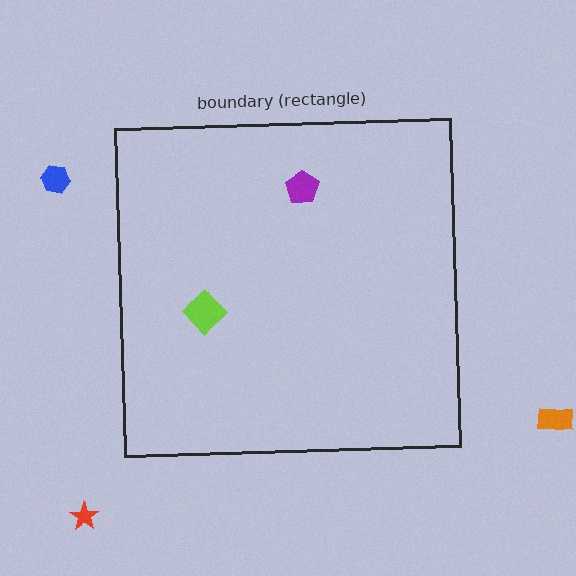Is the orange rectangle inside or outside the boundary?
Outside.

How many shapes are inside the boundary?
2 inside, 3 outside.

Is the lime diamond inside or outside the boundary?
Inside.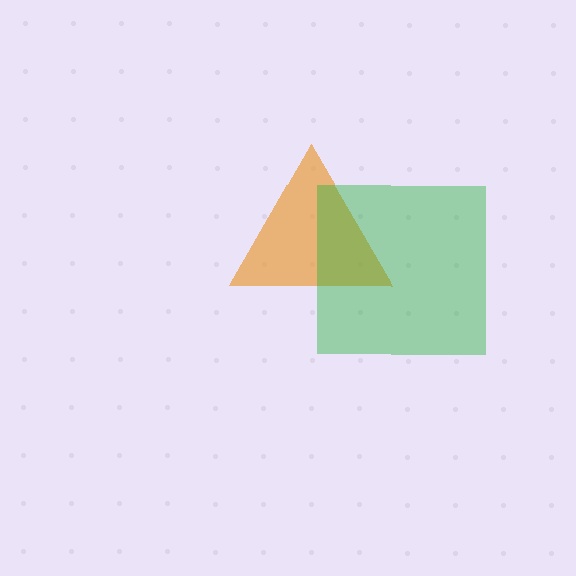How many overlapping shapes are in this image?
There are 2 overlapping shapes in the image.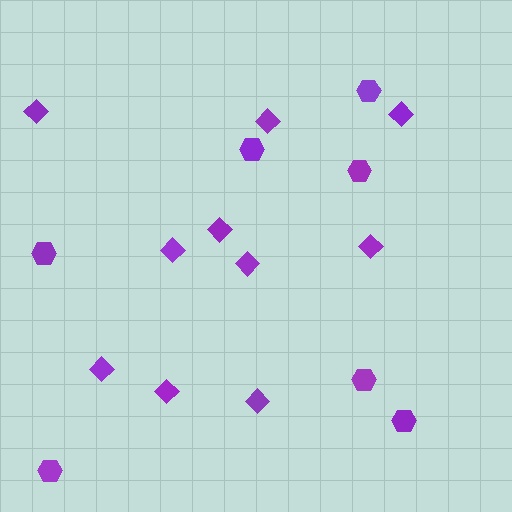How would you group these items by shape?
There are 2 groups: one group of hexagons (7) and one group of diamonds (10).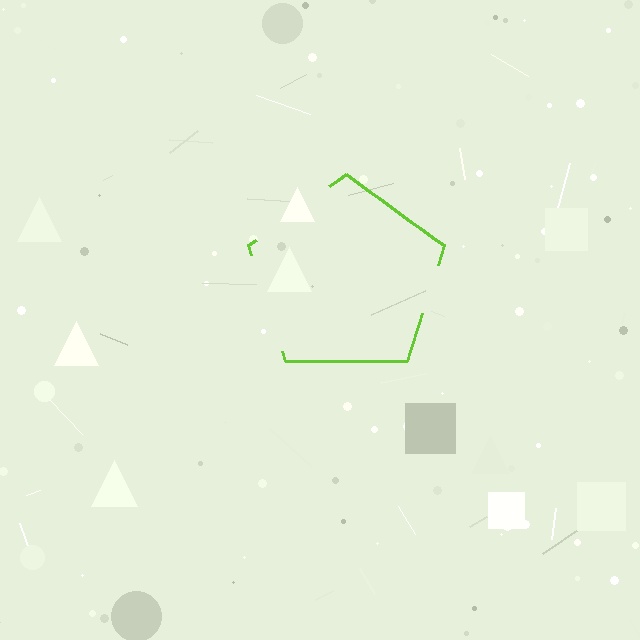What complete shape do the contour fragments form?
The contour fragments form a pentagon.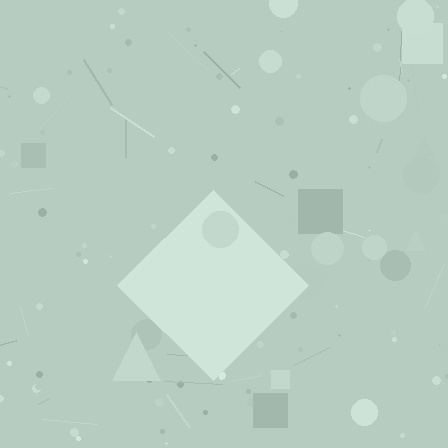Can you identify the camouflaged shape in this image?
The camouflaged shape is a diamond.